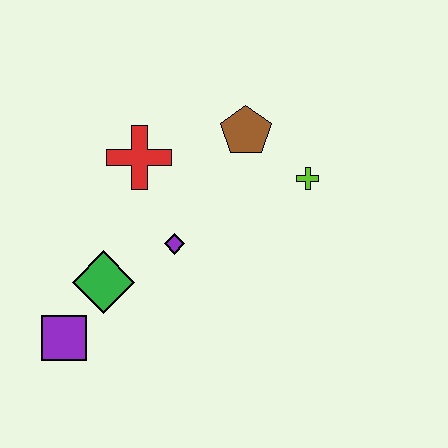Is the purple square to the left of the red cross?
Yes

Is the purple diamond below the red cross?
Yes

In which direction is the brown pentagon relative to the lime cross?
The brown pentagon is to the left of the lime cross.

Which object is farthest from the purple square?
The lime cross is farthest from the purple square.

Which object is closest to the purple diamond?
The green diamond is closest to the purple diamond.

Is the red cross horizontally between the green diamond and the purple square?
No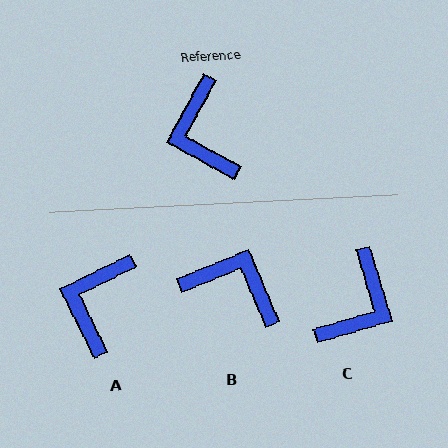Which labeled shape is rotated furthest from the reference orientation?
C, about 135 degrees away.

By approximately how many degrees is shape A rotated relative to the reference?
Approximately 35 degrees clockwise.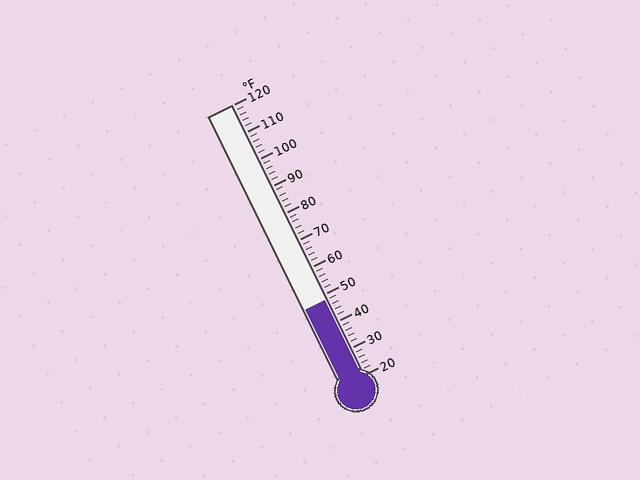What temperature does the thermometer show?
The thermometer shows approximately 48°F.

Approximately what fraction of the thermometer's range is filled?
The thermometer is filled to approximately 30% of its range.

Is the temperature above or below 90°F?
The temperature is below 90°F.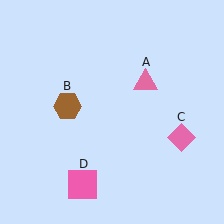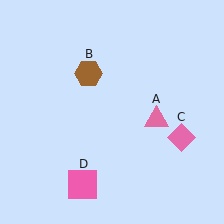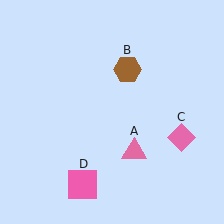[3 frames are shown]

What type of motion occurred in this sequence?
The pink triangle (object A), brown hexagon (object B) rotated clockwise around the center of the scene.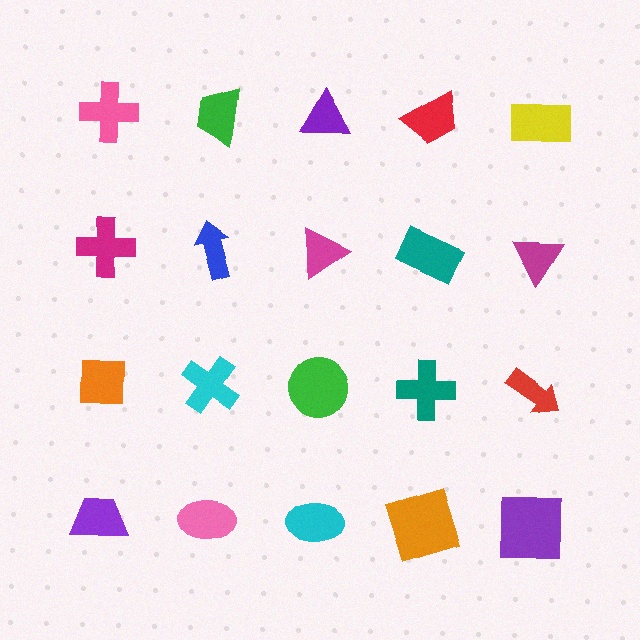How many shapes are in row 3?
5 shapes.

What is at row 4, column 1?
A purple trapezoid.